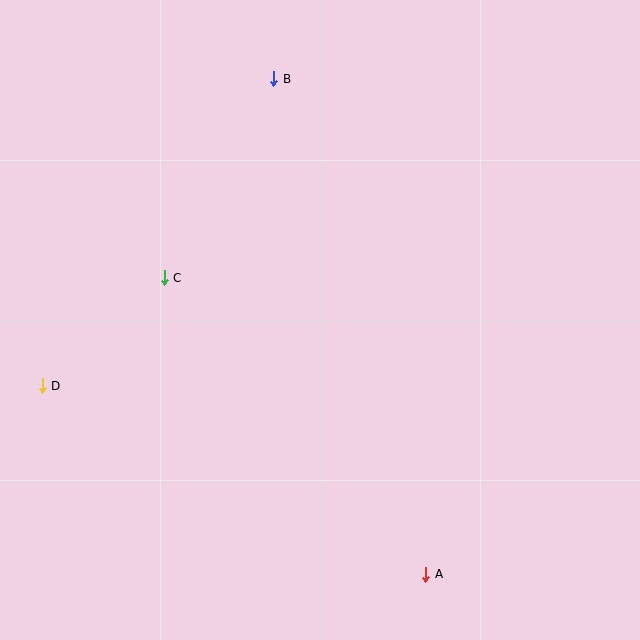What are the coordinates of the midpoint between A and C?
The midpoint between A and C is at (295, 426).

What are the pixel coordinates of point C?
Point C is at (164, 278).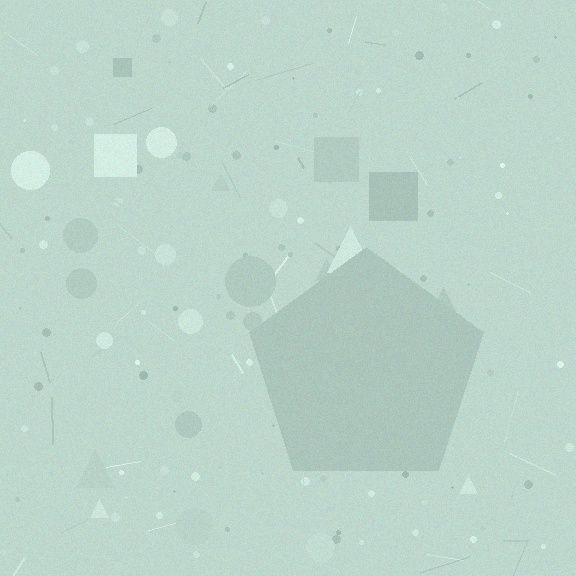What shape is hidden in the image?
A pentagon is hidden in the image.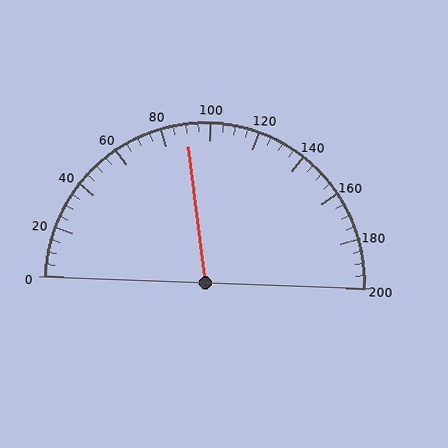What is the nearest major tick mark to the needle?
The nearest major tick mark is 80.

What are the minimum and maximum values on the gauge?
The gauge ranges from 0 to 200.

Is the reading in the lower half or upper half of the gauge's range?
The reading is in the lower half of the range (0 to 200).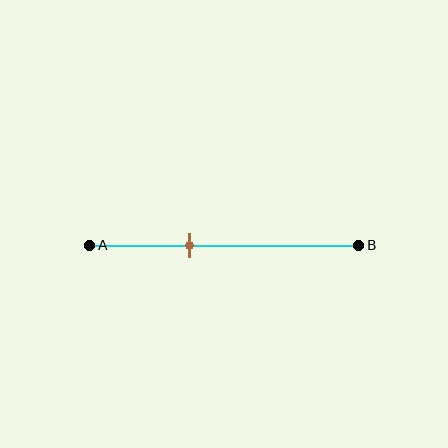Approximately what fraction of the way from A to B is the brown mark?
The brown mark is approximately 35% of the way from A to B.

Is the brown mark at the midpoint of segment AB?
No, the mark is at about 35% from A, not at the 50% midpoint.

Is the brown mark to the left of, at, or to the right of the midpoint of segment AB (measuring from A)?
The brown mark is to the left of the midpoint of segment AB.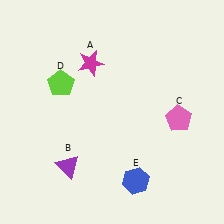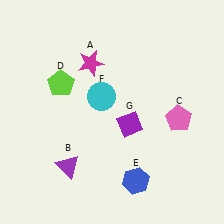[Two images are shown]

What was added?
A cyan circle (F), a purple diamond (G) were added in Image 2.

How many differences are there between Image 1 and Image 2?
There are 2 differences between the two images.